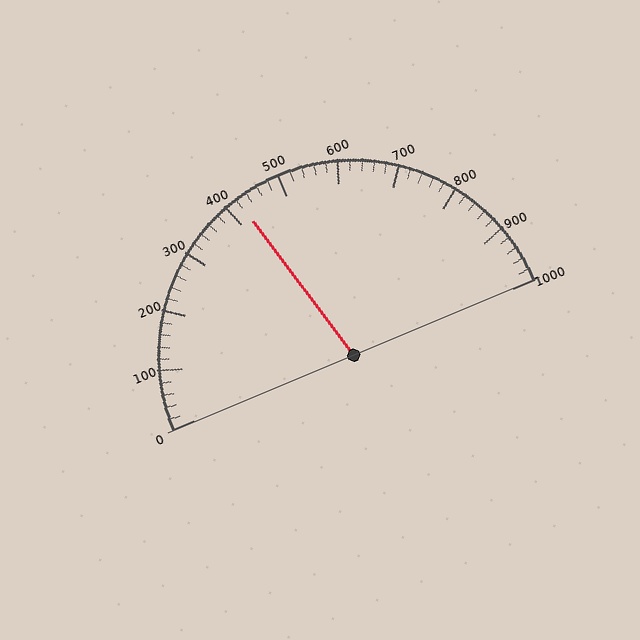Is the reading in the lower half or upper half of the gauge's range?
The reading is in the lower half of the range (0 to 1000).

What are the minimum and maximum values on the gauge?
The gauge ranges from 0 to 1000.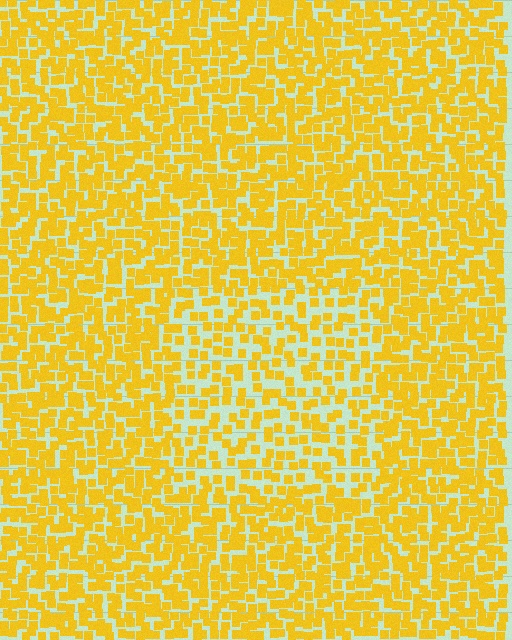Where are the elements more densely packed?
The elements are more densely packed outside the rectangle boundary.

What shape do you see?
I see a rectangle.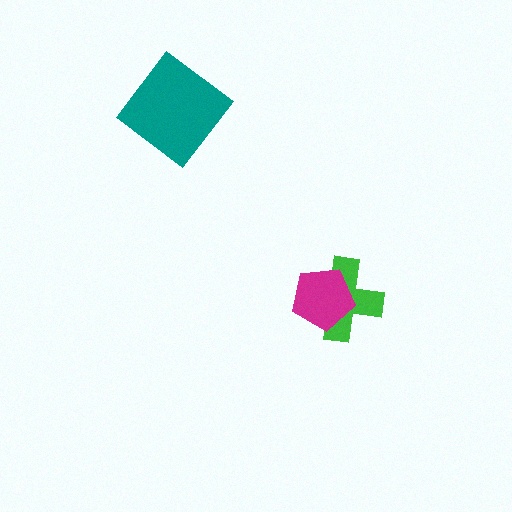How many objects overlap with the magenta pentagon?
1 object overlaps with the magenta pentagon.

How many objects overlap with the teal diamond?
0 objects overlap with the teal diamond.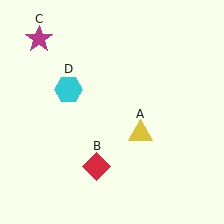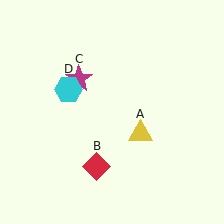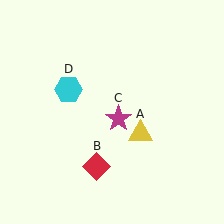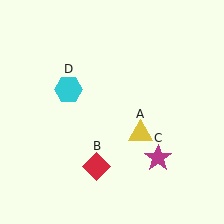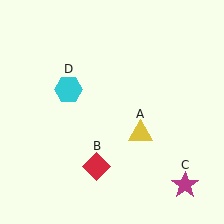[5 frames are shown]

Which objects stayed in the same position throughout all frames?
Yellow triangle (object A) and red diamond (object B) and cyan hexagon (object D) remained stationary.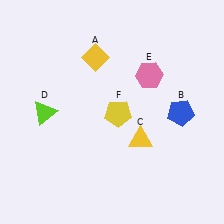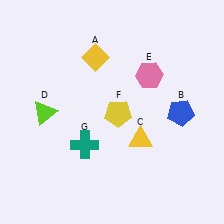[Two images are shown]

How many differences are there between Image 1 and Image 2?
There is 1 difference between the two images.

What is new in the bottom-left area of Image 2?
A teal cross (G) was added in the bottom-left area of Image 2.